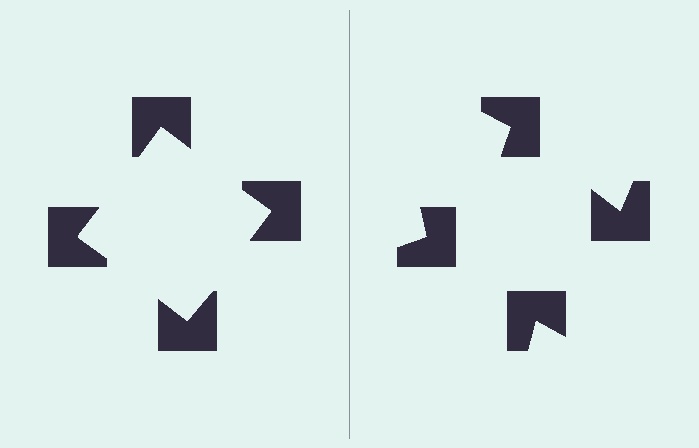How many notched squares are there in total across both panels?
8 — 4 on each side.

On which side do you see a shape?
An illusory square appears on the left side. On the right side the wedge cuts are rotated, so no coherent shape forms.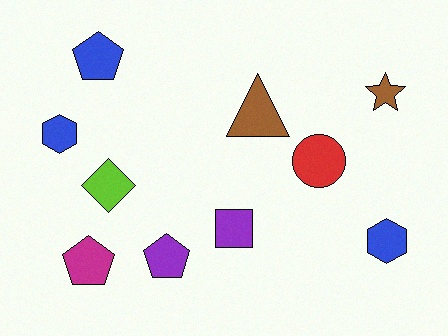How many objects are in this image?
There are 10 objects.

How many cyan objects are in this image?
There are no cyan objects.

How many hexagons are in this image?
There are 2 hexagons.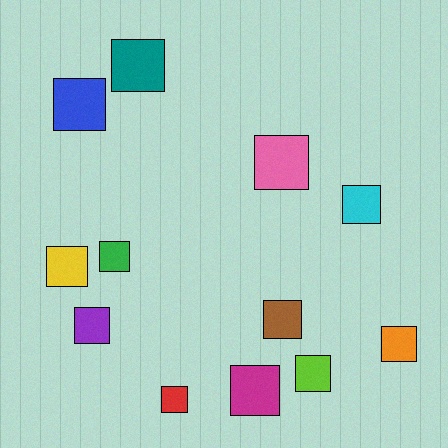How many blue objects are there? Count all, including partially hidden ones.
There is 1 blue object.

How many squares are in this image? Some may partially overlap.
There are 12 squares.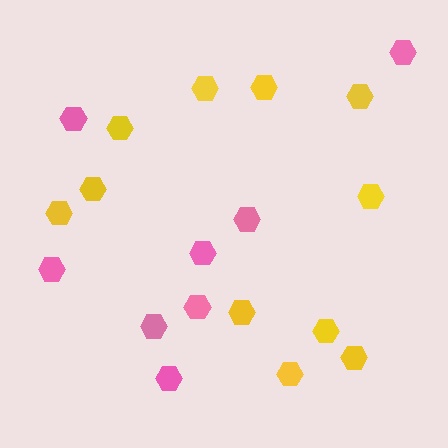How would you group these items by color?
There are 2 groups: one group of yellow hexagons (11) and one group of pink hexagons (8).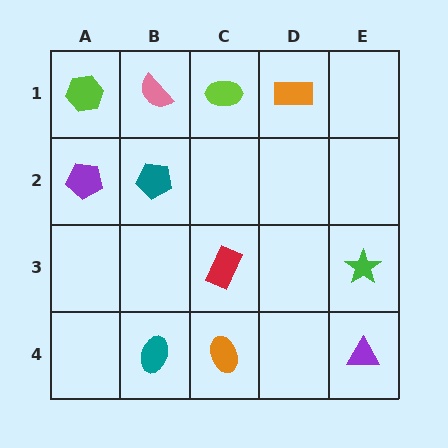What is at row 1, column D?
An orange rectangle.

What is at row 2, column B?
A teal pentagon.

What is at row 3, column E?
A green star.